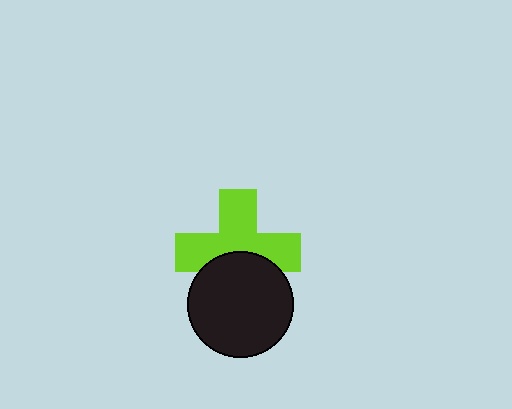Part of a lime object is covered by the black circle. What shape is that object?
It is a cross.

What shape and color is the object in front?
The object in front is a black circle.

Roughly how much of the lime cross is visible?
About half of it is visible (roughly 65%).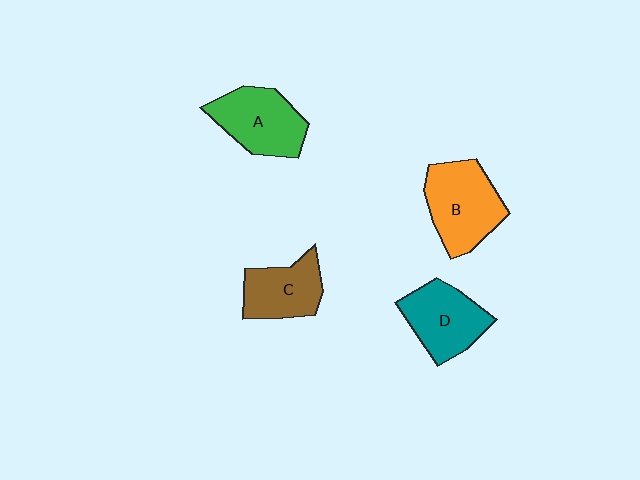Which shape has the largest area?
Shape B (orange).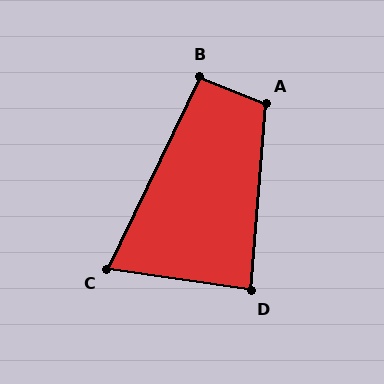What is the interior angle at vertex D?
Approximately 86 degrees (approximately right).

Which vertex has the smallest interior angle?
C, at approximately 73 degrees.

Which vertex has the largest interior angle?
A, at approximately 107 degrees.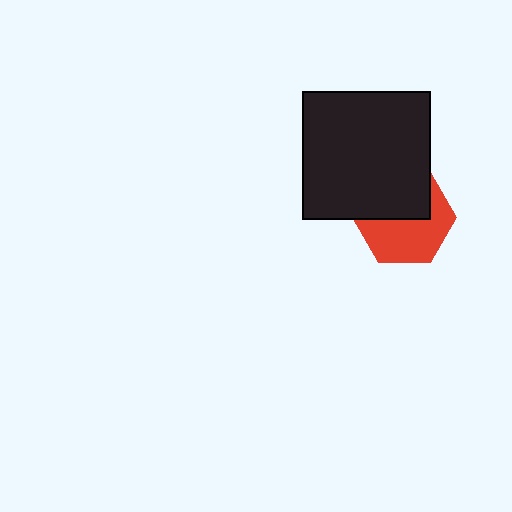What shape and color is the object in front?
The object in front is a black square.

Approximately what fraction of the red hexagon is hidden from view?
Roughly 44% of the red hexagon is hidden behind the black square.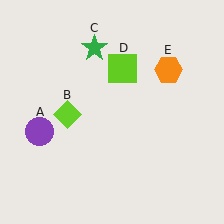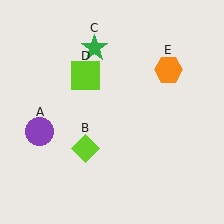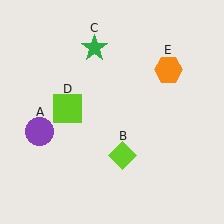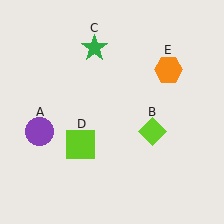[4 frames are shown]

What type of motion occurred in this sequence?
The lime diamond (object B), lime square (object D) rotated counterclockwise around the center of the scene.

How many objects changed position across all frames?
2 objects changed position: lime diamond (object B), lime square (object D).